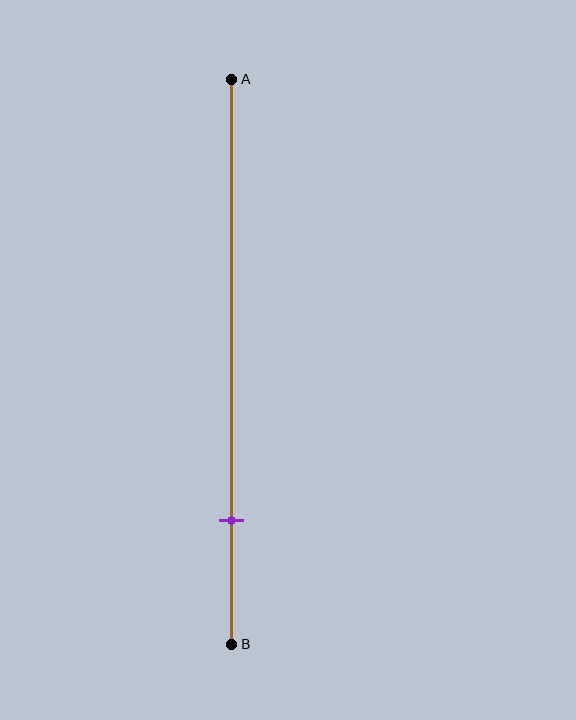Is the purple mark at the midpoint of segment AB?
No, the mark is at about 80% from A, not at the 50% midpoint.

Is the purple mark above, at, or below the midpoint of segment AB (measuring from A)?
The purple mark is below the midpoint of segment AB.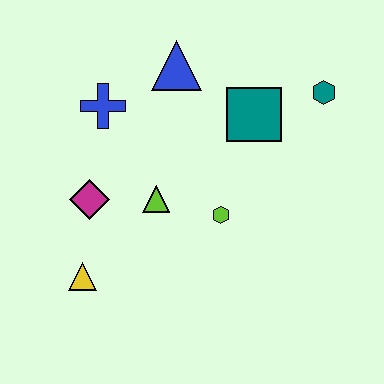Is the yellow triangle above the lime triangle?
No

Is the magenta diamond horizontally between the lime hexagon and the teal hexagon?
No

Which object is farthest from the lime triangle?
The teal hexagon is farthest from the lime triangle.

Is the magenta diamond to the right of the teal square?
No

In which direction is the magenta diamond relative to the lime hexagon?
The magenta diamond is to the left of the lime hexagon.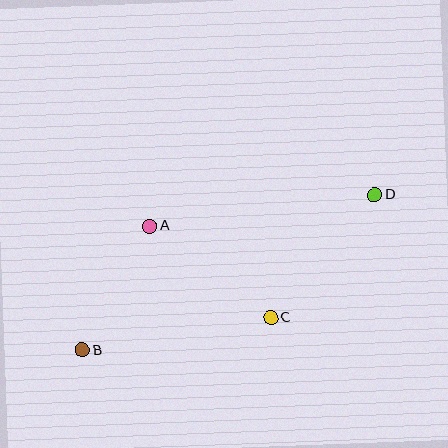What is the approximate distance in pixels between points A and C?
The distance between A and C is approximately 152 pixels.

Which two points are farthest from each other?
Points B and D are farthest from each other.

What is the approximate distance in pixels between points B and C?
The distance between B and C is approximately 191 pixels.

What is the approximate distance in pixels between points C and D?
The distance between C and D is approximately 161 pixels.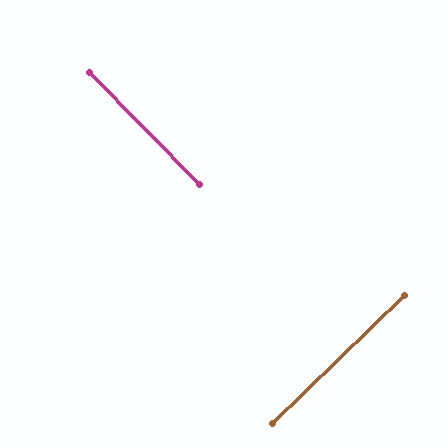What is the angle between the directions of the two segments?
Approximately 90 degrees.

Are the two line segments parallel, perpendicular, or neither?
Perpendicular — they meet at approximately 90°.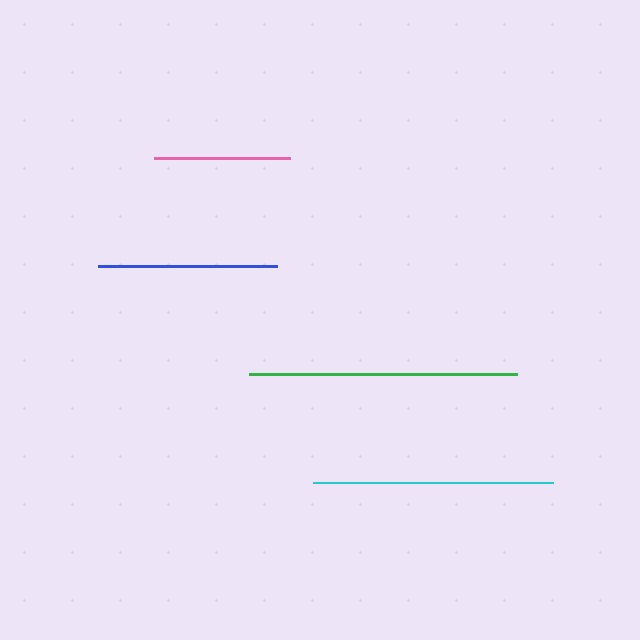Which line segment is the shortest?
The pink line is the shortest at approximately 136 pixels.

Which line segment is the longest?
The green line is the longest at approximately 268 pixels.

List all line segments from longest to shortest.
From longest to shortest: green, cyan, blue, pink.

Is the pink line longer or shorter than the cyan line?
The cyan line is longer than the pink line.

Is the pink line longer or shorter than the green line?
The green line is longer than the pink line.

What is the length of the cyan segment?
The cyan segment is approximately 240 pixels long.